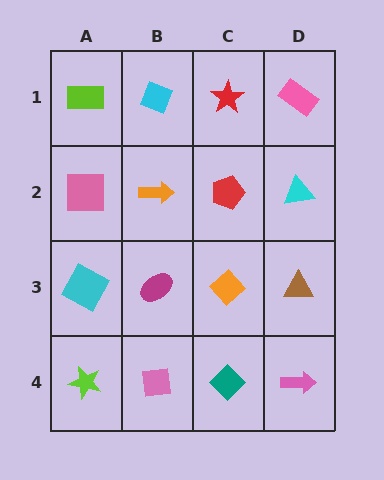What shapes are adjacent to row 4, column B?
A magenta ellipse (row 3, column B), a lime star (row 4, column A), a teal diamond (row 4, column C).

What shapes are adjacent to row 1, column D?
A cyan triangle (row 2, column D), a red star (row 1, column C).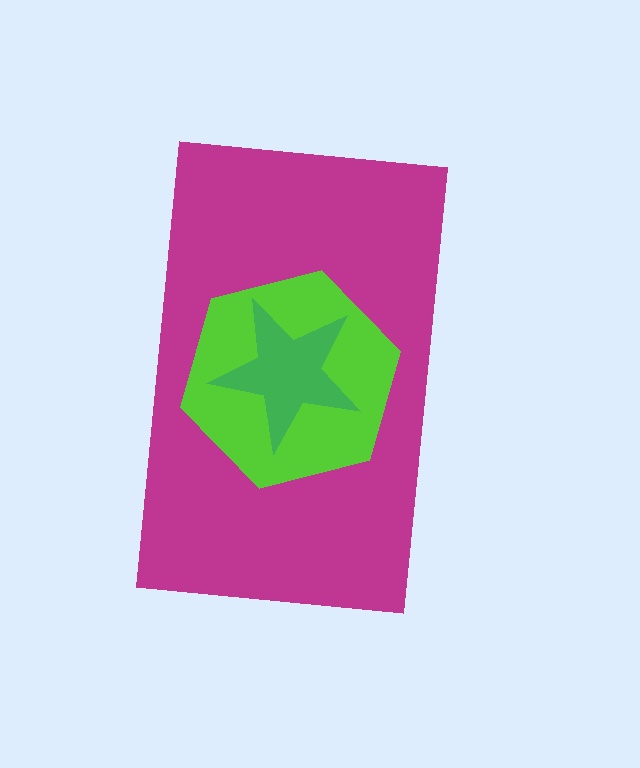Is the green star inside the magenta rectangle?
Yes.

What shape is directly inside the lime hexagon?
The green star.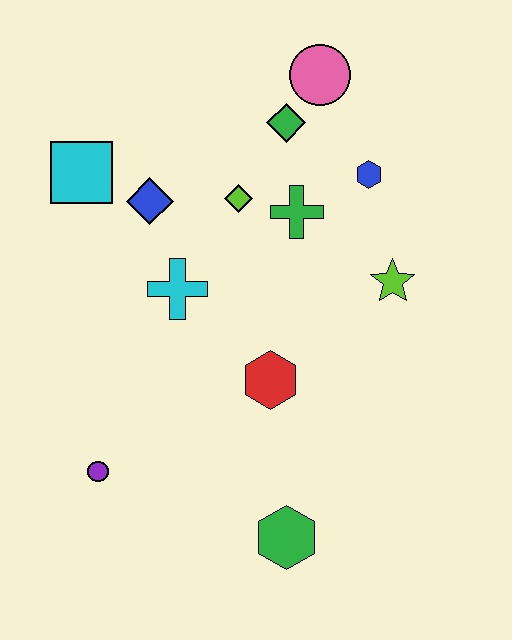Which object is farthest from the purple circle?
The pink circle is farthest from the purple circle.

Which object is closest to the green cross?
The lime diamond is closest to the green cross.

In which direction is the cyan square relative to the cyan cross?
The cyan square is above the cyan cross.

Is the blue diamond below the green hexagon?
No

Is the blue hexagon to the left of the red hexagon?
No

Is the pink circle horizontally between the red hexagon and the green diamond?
No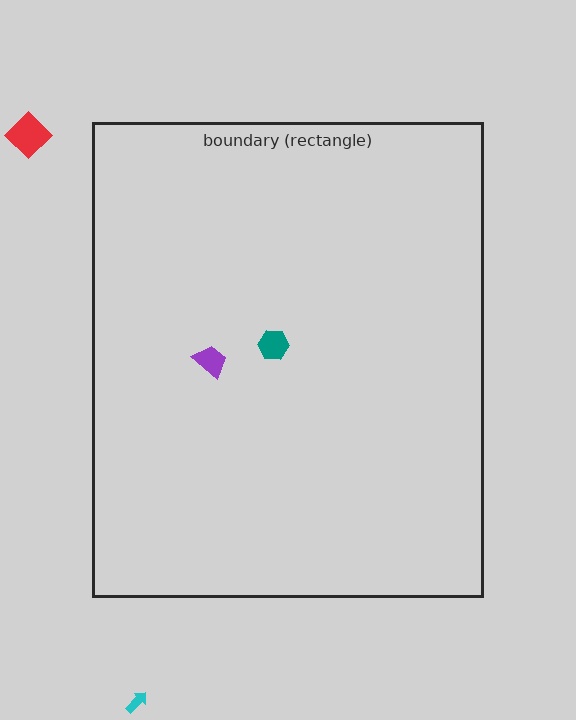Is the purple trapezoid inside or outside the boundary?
Inside.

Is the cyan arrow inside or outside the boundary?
Outside.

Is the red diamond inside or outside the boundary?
Outside.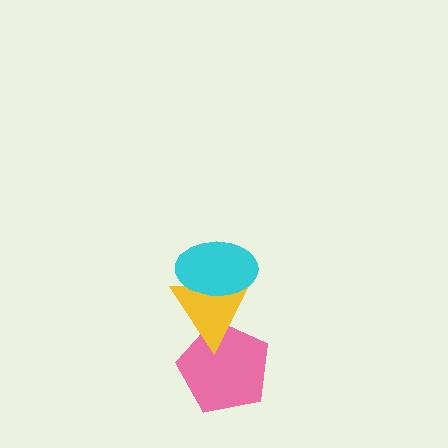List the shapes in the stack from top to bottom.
From top to bottom: the cyan ellipse, the yellow triangle, the pink pentagon.